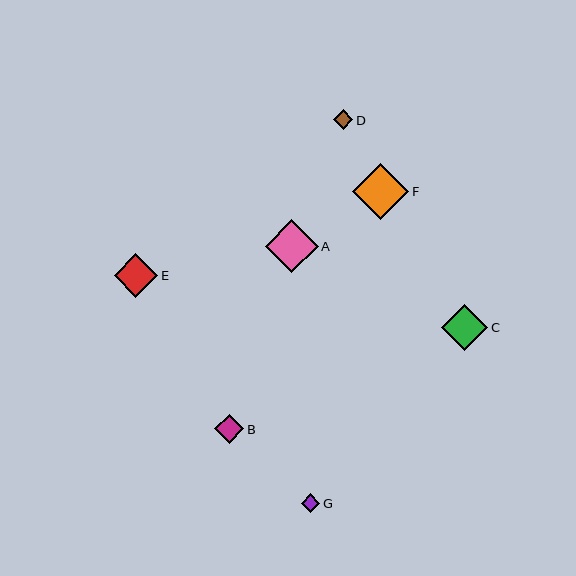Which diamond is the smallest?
Diamond G is the smallest with a size of approximately 19 pixels.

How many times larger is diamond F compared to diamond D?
Diamond F is approximately 2.9 times the size of diamond D.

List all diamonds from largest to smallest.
From largest to smallest: F, A, C, E, B, D, G.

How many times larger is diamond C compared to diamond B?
Diamond C is approximately 1.6 times the size of diamond B.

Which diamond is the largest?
Diamond F is the largest with a size of approximately 57 pixels.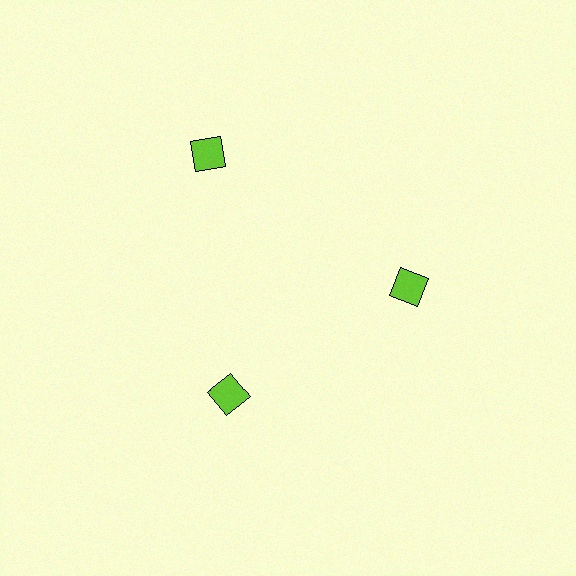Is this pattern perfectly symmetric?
No. The 3 lime squares are arranged in a ring, but one element near the 11 o'clock position is pushed outward from the center, breaking the 3-fold rotational symmetry.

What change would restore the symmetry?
The symmetry would be restored by moving it inward, back onto the ring so that all 3 squares sit at equal angles and equal distance from the center.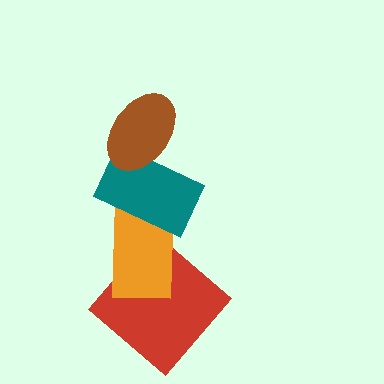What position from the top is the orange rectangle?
The orange rectangle is 3rd from the top.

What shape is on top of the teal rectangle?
The brown ellipse is on top of the teal rectangle.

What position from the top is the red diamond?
The red diamond is 4th from the top.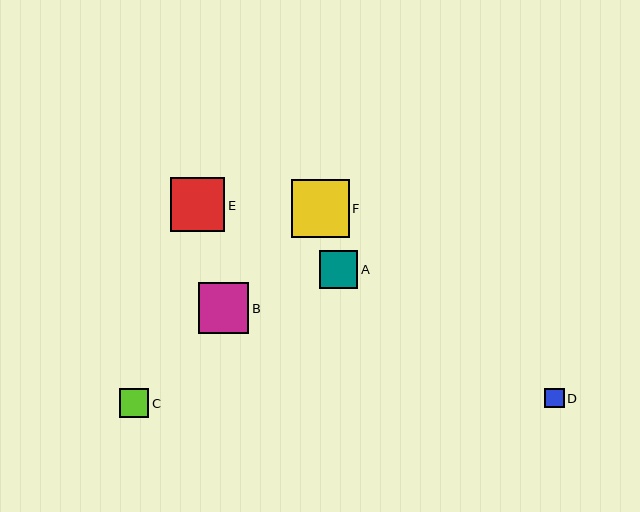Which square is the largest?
Square F is the largest with a size of approximately 58 pixels.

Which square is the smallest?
Square D is the smallest with a size of approximately 19 pixels.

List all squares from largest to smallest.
From largest to smallest: F, E, B, A, C, D.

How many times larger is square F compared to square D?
Square F is approximately 3.0 times the size of square D.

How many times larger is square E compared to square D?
Square E is approximately 2.8 times the size of square D.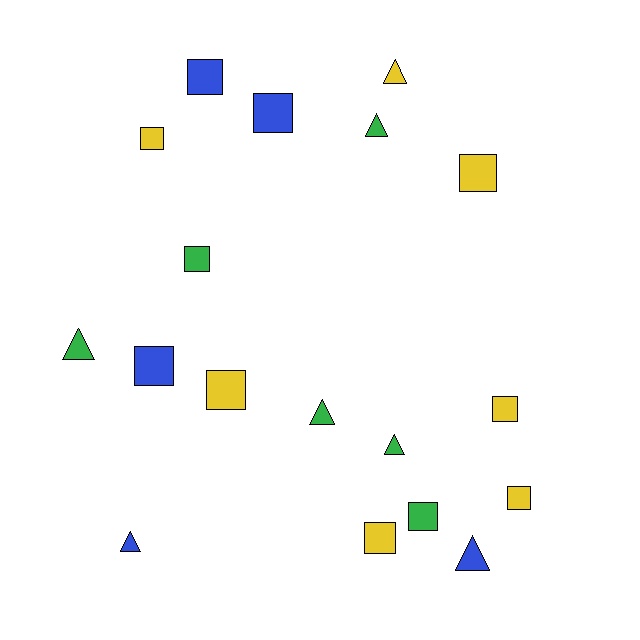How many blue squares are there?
There are 3 blue squares.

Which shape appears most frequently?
Square, with 11 objects.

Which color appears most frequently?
Yellow, with 7 objects.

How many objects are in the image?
There are 18 objects.